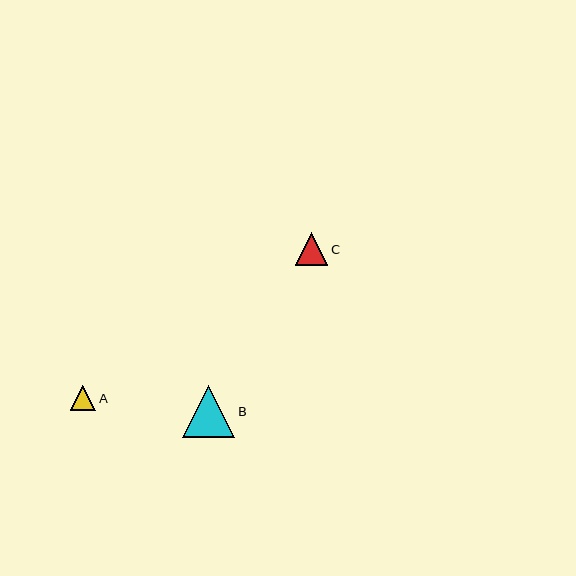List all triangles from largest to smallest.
From largest to smallest: B, C, A.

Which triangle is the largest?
Triangle B is the largest with a size of approximately 52 pixels.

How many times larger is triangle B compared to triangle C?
Triangle B is approximately 1.6 times the size of triangle C.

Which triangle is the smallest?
Triangle A is the smallest with a size of approximately 26 pixels.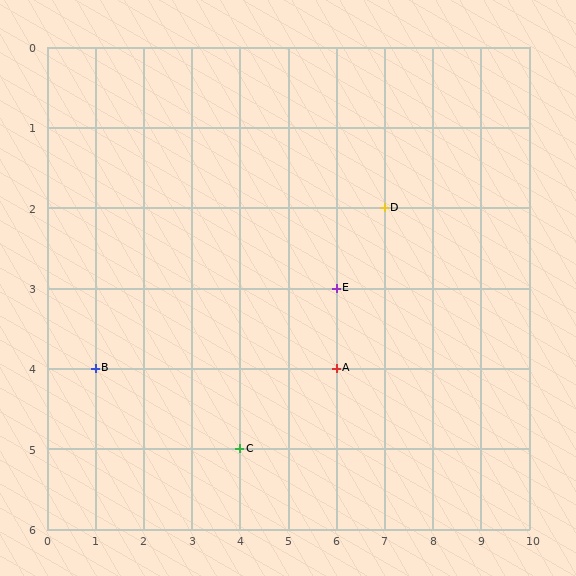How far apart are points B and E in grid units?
Points B and E are 5 columns and 1 row apart (about 5.1 grid units diagonally).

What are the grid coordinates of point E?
Point E is at grid coordinates (6, 3).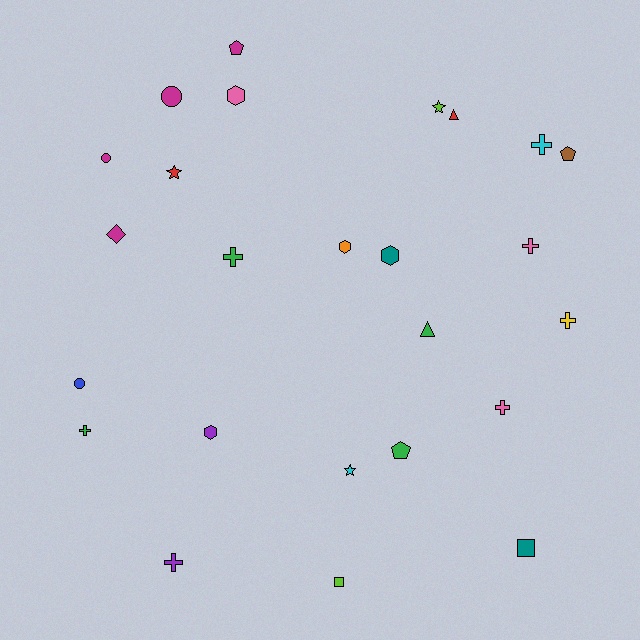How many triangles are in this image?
There are 2 triangles.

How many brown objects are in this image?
There is 1 brown object.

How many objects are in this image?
There are 25 objects.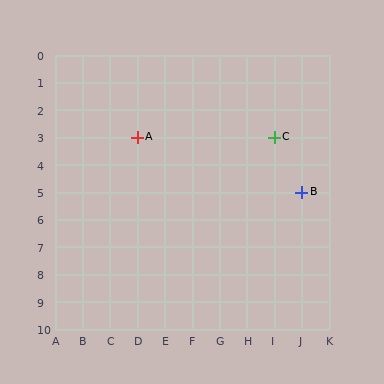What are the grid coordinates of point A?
Point A is at grid coordinates (D, 3).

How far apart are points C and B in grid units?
Points C and B are 1 column and 2 rows apart (about 2.2 grid units diagonally).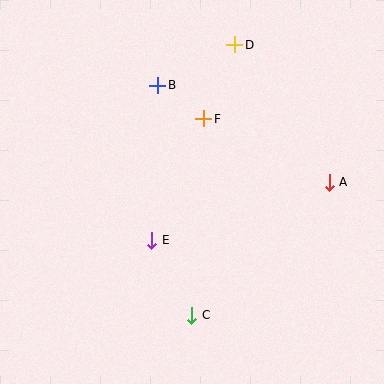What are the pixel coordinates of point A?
Point A is at (329, 183).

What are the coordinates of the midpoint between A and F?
The midpoint between A and F is at (266, 151).